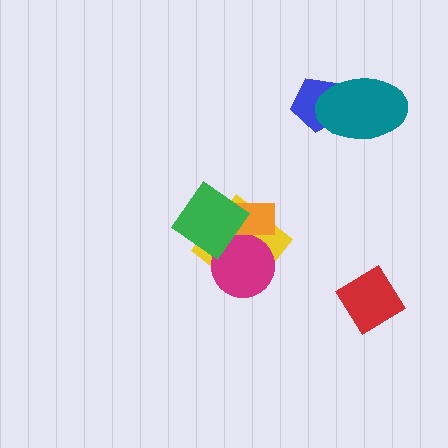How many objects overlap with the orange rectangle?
3 objects overlap with the orange rectangle.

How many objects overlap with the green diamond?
3 objects overlap with the green diamond.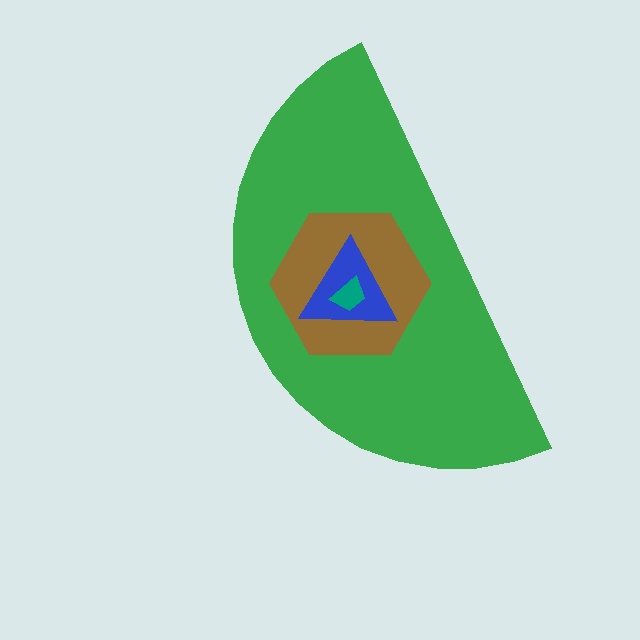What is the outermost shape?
The green semicircle.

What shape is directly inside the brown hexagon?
The blue triangle.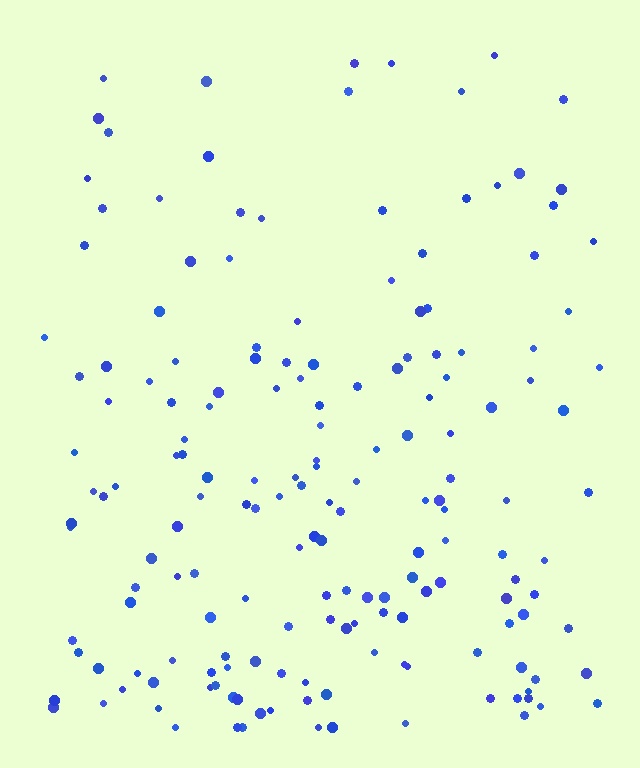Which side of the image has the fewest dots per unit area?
The top.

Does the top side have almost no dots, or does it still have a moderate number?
Still a moderate number, just noticeably fewer than the bottom.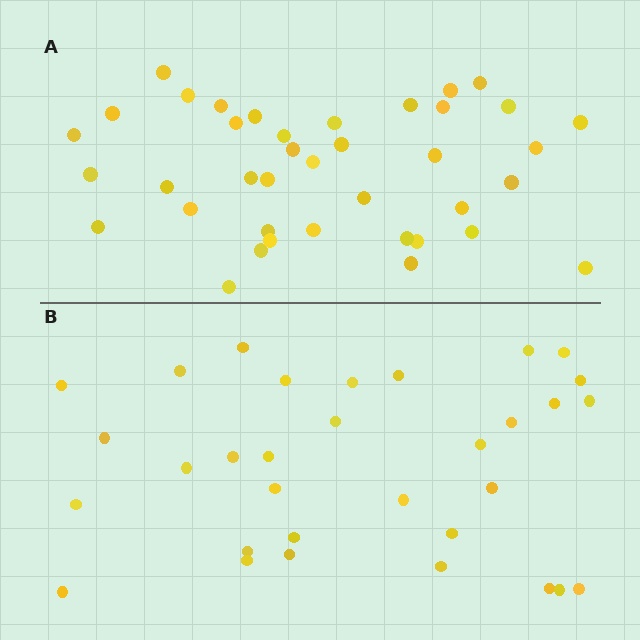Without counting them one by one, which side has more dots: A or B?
Region A (the top region) has more dots.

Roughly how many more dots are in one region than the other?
Region A has roughly 8 or so more dots than region B.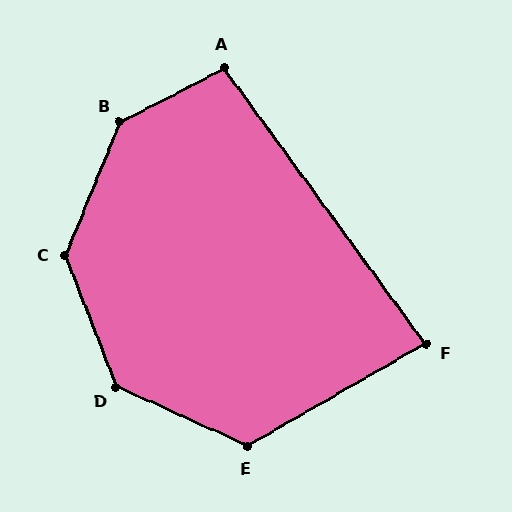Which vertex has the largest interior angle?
B, at approximately 140 degrees.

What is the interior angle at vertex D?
Approximately 136 degrees (obtuse).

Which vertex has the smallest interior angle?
F, at approximately 84 degrees.